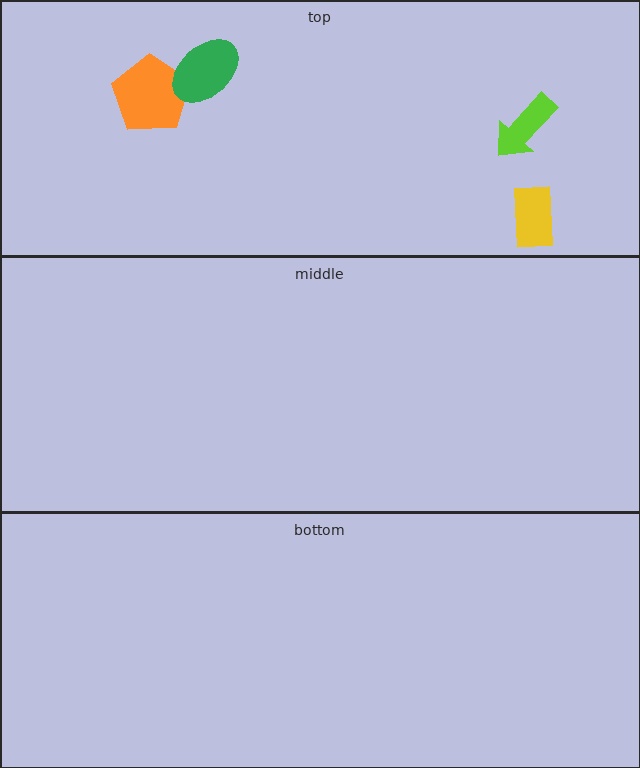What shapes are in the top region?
The orange pentagon, the yellow rectangle, the lime arrow, the green ellipse.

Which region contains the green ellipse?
The top region.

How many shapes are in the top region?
4.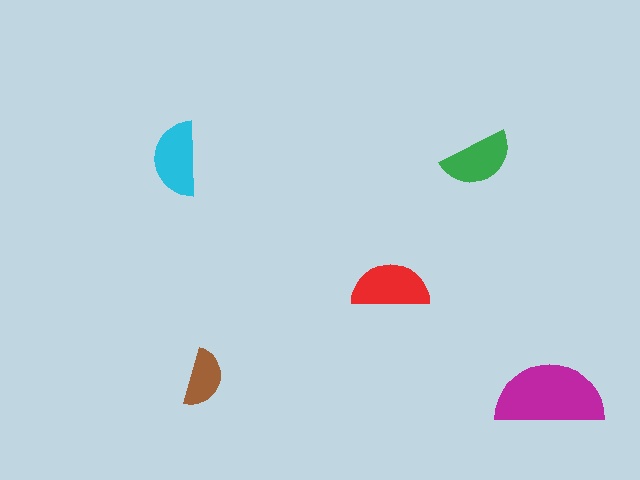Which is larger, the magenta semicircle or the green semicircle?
The magenta one.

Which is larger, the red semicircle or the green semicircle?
The red one.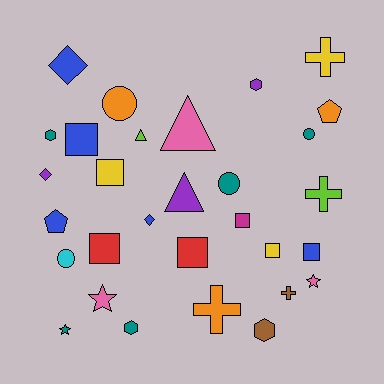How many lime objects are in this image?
There are 2 lime objects.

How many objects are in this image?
There are 30 objects.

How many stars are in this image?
There are 3 stars.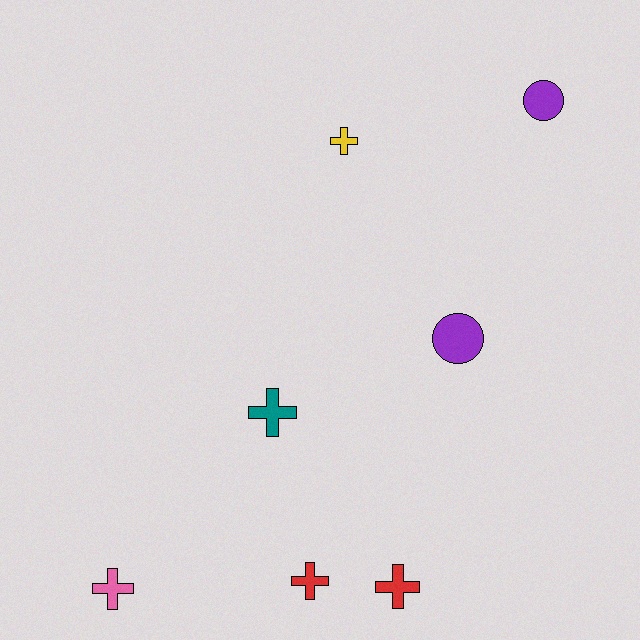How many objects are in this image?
There are 7 objects.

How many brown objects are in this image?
There are no brown objects.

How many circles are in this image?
There are 2 circles.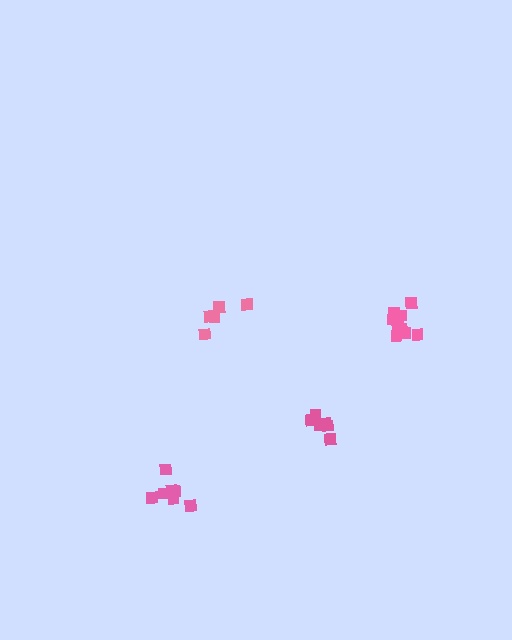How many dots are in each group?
Group 1: 10 dots, Group 2: 6 dots, Group 3: 5 dots, Group 4: 7 dots (28 total).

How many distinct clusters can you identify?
There are 4 distinct clusters.